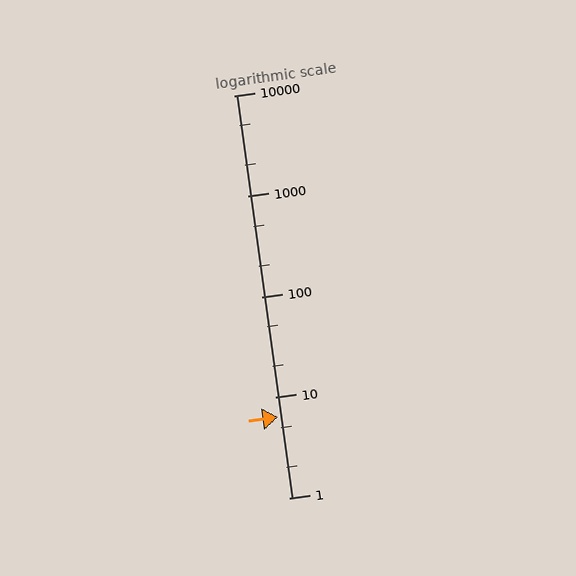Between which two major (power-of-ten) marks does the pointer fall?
The pointer is between 1 and 10.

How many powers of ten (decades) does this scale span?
The scale spans 4 decades, from 1 to 10000.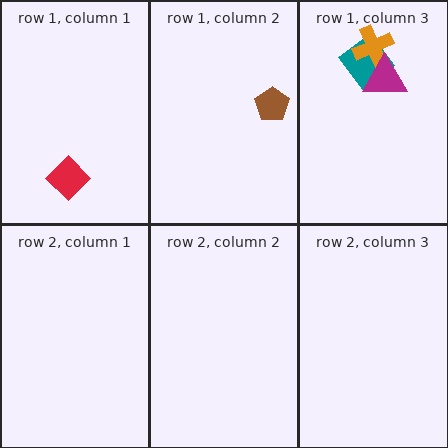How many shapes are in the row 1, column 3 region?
3.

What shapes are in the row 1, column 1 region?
The red diamond.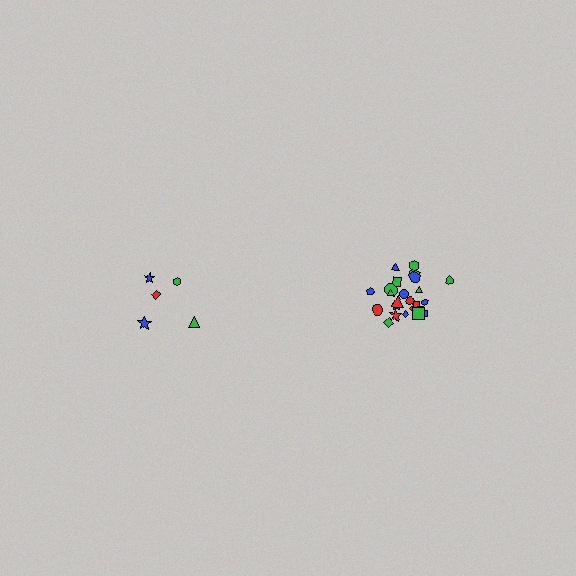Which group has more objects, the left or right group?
The right group.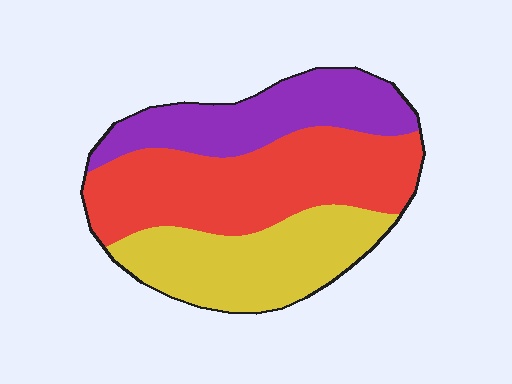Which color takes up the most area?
Red, at roughly 45%.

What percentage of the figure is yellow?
Yellow takes up about one third (1/3) of the figure.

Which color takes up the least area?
Purple, at roughly 25%.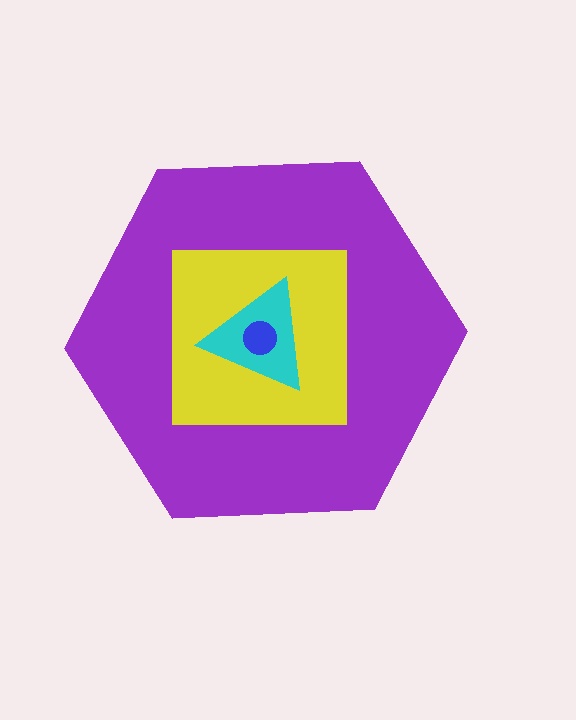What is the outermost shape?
The purple hexagon.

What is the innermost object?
The blue circle.